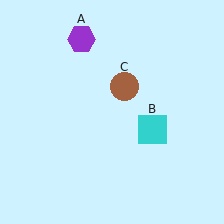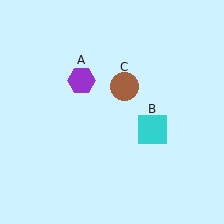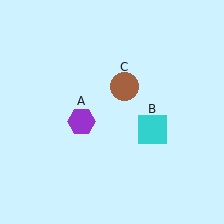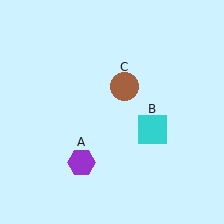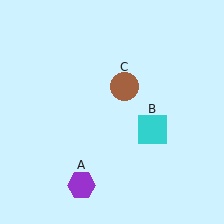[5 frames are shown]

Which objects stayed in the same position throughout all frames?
Cyan square (object B) and brown circle (object C) remained stationary.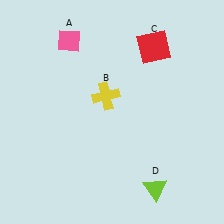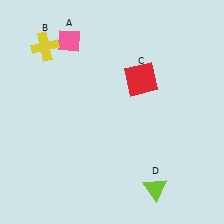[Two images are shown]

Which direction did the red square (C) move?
The red square (C) moved down.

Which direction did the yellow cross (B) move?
The yellow cross (B) moved left.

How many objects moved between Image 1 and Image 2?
2 objects moved between the two images.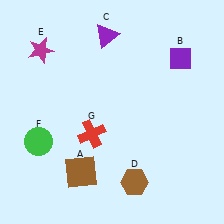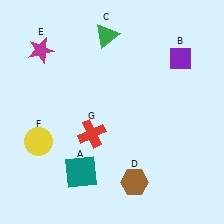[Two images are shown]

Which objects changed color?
A changed from brown to teal. C changed from purple to green. F changed from green to yellow.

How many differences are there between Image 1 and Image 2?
There are 3 differences between the two images.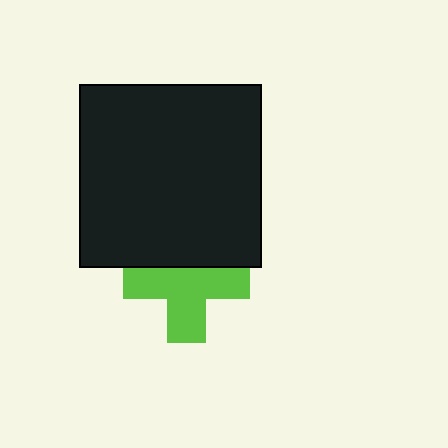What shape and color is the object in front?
The object in front is a black square.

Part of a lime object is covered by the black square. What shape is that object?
It is a cross.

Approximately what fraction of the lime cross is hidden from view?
Roughly 32% of the lime cross is hidden behind the black square.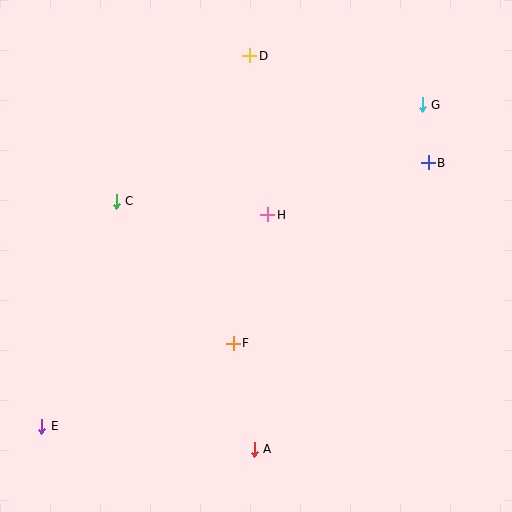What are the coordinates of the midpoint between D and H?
The midpoint between D and H is at (259, 135).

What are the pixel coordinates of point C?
Point C is at (116, 201).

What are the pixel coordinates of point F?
Point F is at (233, 343).